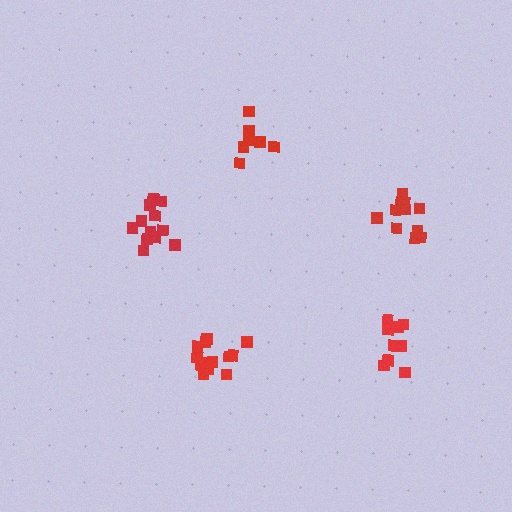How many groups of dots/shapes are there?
There are 5 groups.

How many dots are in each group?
Group 1: 13 dots, Group 2: 9 dots, Group 3: 7 dots, Group 4: 11 dots, Group 5: 12 dots (52 total).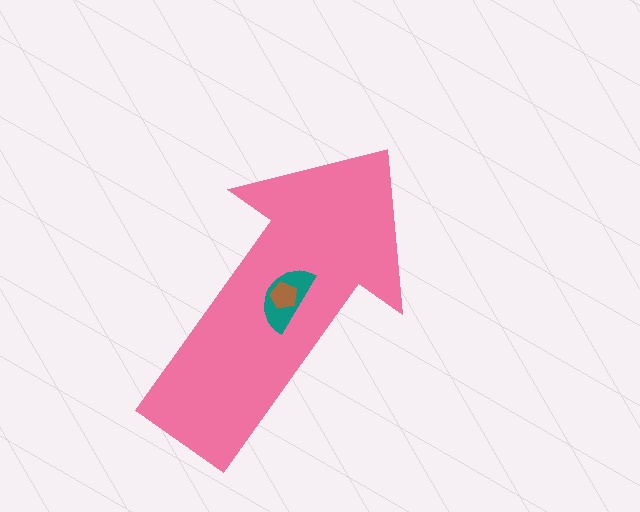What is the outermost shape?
The pink arrow.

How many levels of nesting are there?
3.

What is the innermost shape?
The brown pentagon.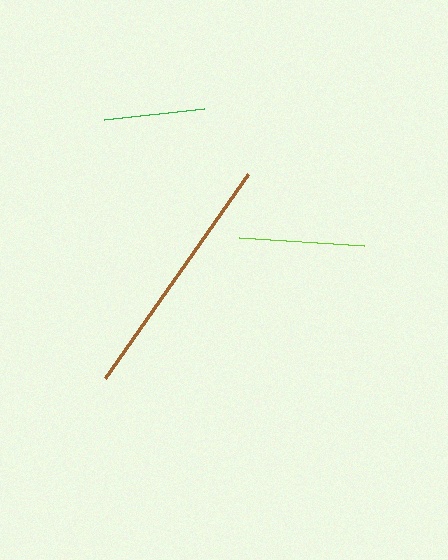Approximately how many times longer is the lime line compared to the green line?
The lime line is approximately 1.2 times the length of the green line.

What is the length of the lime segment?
The lime segment is approximately 125 pixels long.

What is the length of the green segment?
The green segment is approximately 102 pixels long.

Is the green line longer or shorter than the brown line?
The brown line is longer than the green line.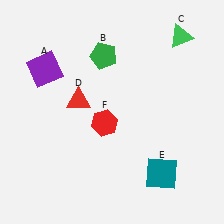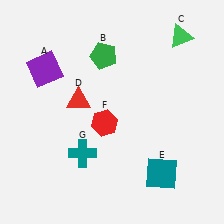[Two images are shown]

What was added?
A teal cross (G) was added in Image 2.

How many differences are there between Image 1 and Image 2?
There is 1 difference between the two images.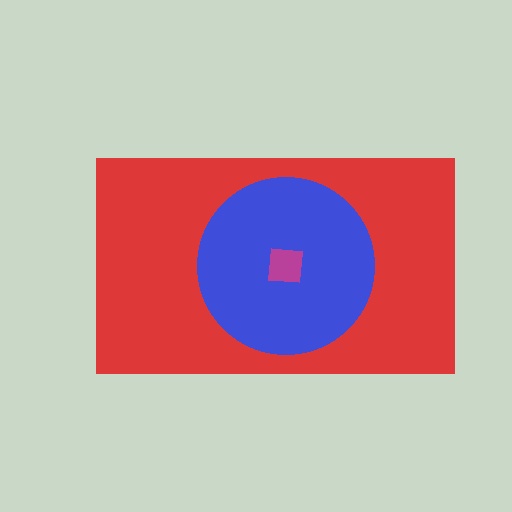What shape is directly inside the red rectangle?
The blue circle.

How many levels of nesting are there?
3.